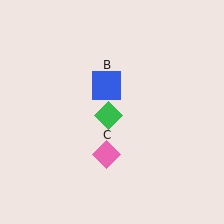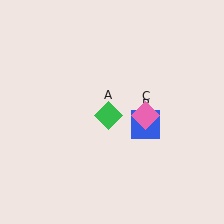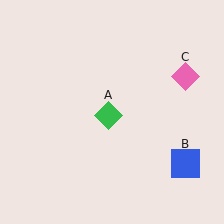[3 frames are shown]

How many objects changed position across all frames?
2 objects changed position: blue square (object B), pink diamond (object C).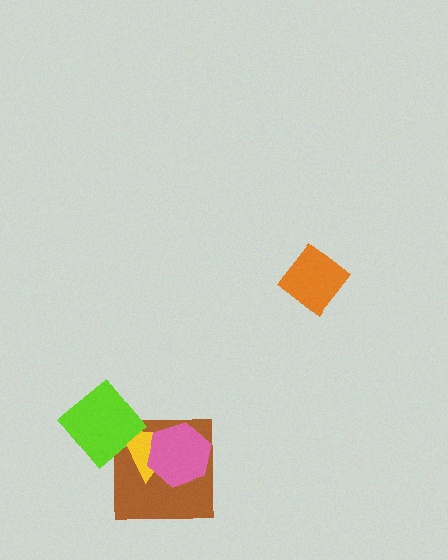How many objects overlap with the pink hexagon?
2 objects overlap with the pink hexagon.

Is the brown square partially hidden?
Yes, it is partially covered by another shape.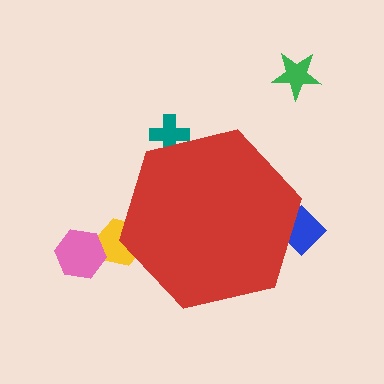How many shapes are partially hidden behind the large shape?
3 shapes are partially hidden.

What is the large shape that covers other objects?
A red hexagon.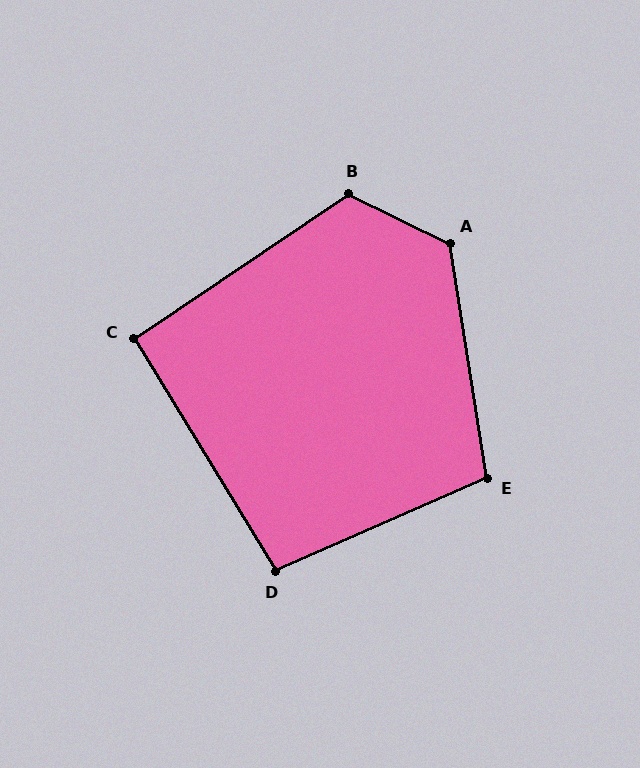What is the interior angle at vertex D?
Approximately 98 degrees (obtuse).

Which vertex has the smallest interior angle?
C, at approximately 92 degrees.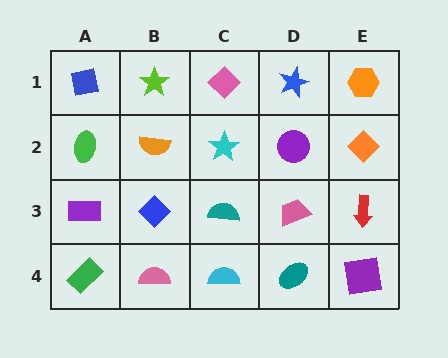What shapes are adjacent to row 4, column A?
A purple rectangle (row 3, column A), a pink semicircle (row 4, column B).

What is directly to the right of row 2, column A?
An orange semicircle.